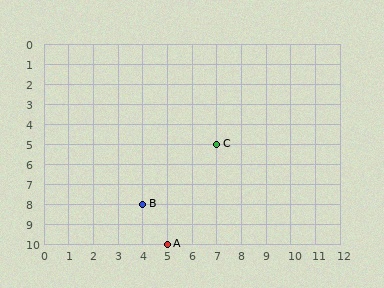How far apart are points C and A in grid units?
Points C and A are 2 columns and 5 rows apart (about 5.4 grid units diagonally).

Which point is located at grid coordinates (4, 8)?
Point B is at (4, 8).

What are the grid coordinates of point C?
Point C is at grid coordinates (7, 5).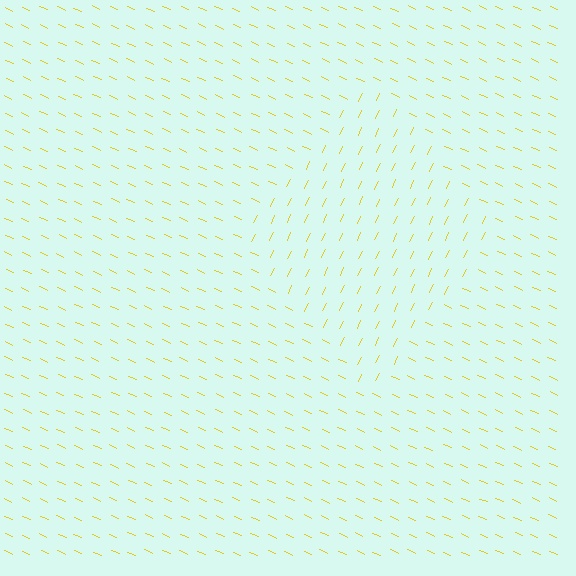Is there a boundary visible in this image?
Yes, there is a texture boundary formed by a change in line orientation.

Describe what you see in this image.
The image is filled with small yellow line segments. A diamond region in the image has lines oriented differently from the surrounding lines, creating a visible texture boundary.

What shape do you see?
I see a diamond.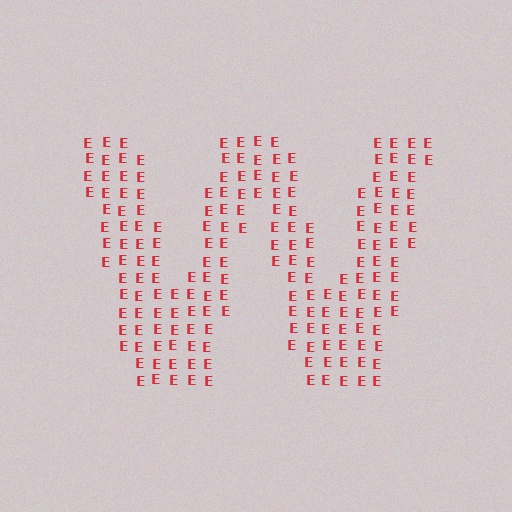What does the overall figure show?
The overall figure shows the letter W.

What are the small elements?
The small elements are letter E's.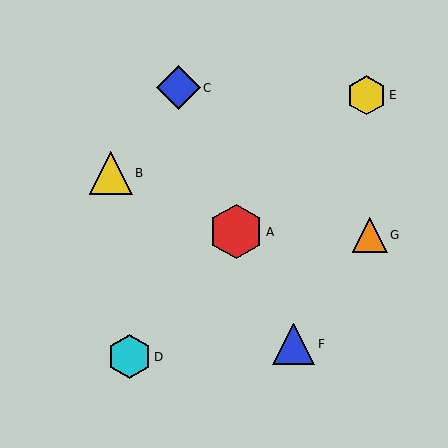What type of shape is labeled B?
Shape B is a yellow triangle.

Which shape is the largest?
The red hexagon (labeled A) is the largest.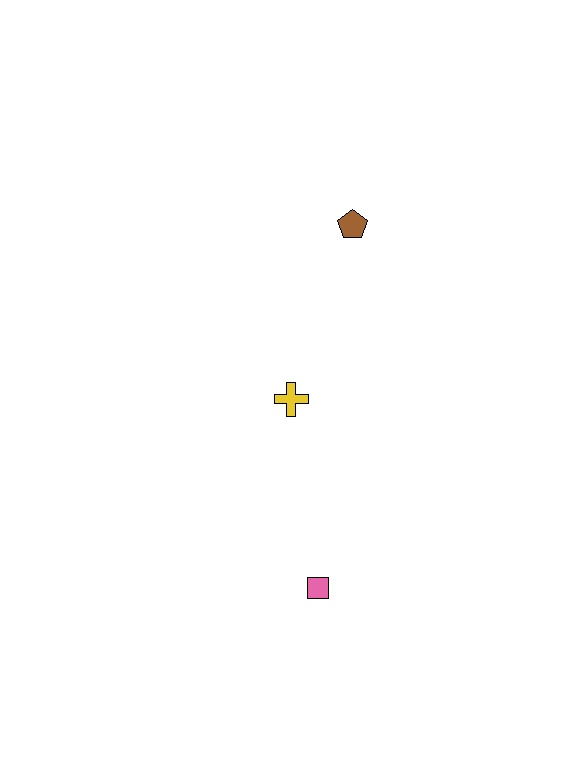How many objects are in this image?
There are 3 objects.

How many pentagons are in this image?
There is 1 pentagon.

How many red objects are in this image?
There are no red objects.